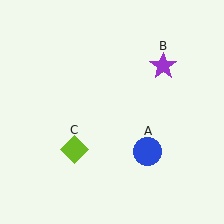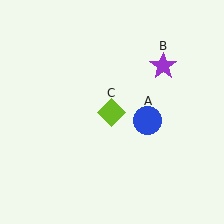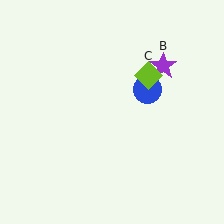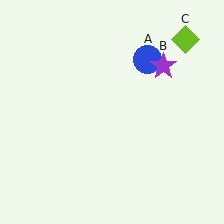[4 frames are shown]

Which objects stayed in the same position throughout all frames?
Purple star (object B) remained stationary.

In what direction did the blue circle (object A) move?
The blue circle (object A) moved up.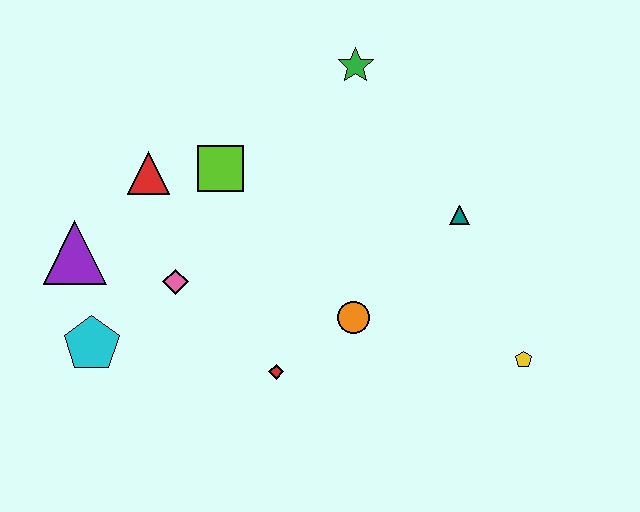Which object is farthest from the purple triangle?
The yellow pentagon is farthest from the purple triangle.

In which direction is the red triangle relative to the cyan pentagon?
The red triangle is above the cyan pentagon.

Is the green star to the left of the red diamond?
No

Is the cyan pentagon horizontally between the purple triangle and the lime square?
Yes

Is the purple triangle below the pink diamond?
No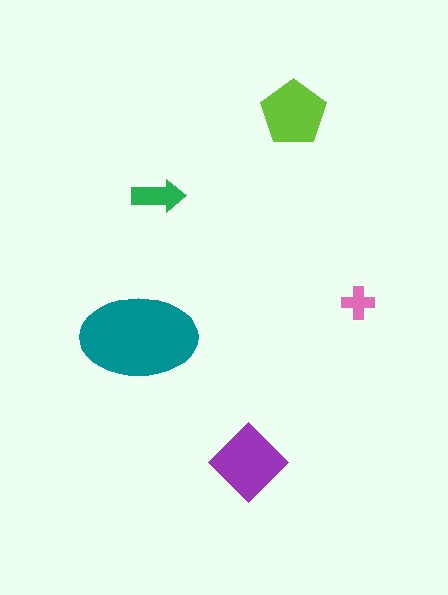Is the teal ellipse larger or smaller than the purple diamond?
Larger.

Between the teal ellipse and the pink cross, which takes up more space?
The teal ellipse.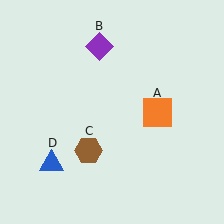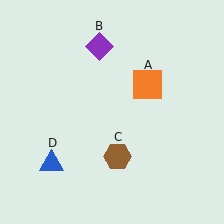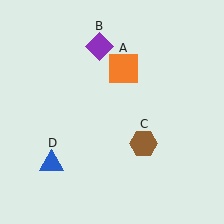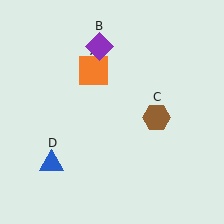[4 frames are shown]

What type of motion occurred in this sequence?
The orange square (object A), brown hexagon (object C) rotated counterclockwise around the center of the scene.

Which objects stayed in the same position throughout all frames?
Purple diamond (object B) and blue triangle (object D) remained stationary.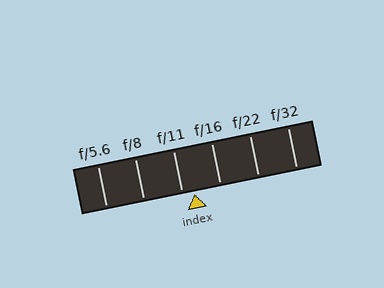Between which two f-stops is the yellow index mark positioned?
The index mark is between f/11 and f/16.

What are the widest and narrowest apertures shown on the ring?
The widest aperture shown is f/5.6 and the narrowest is f/32.